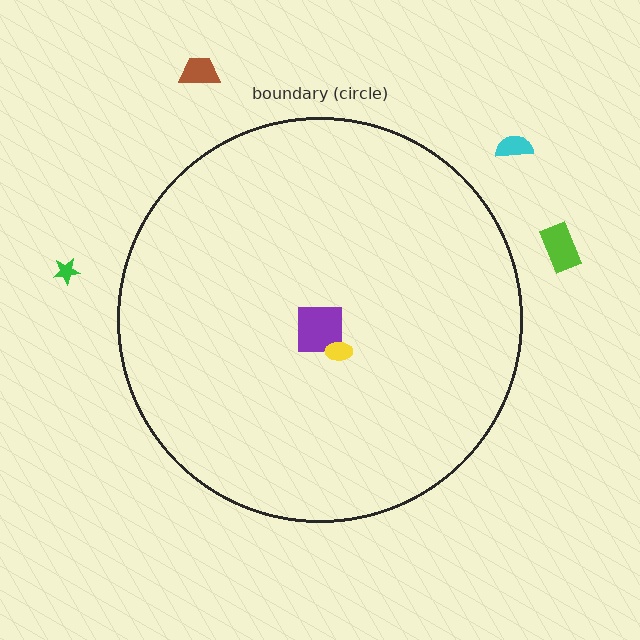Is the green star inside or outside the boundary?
Outside.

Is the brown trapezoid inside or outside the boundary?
Outside.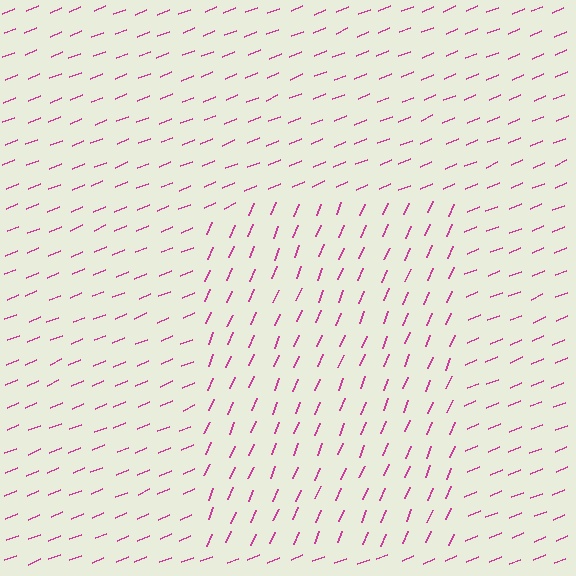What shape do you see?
I see a rectangle.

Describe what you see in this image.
The image is filled with small magenta line segments. A rectangle region in the image has lines oriented differently from the surrounding lines, creating a visible texture boundary.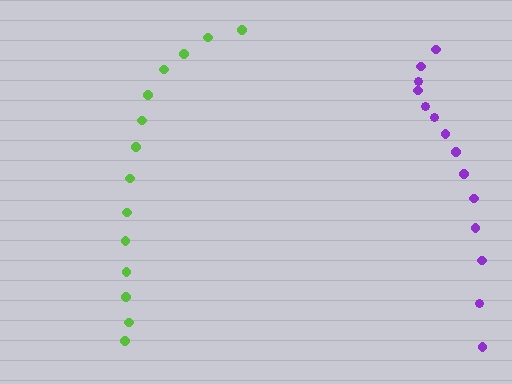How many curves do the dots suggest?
There are 2 distinct paths.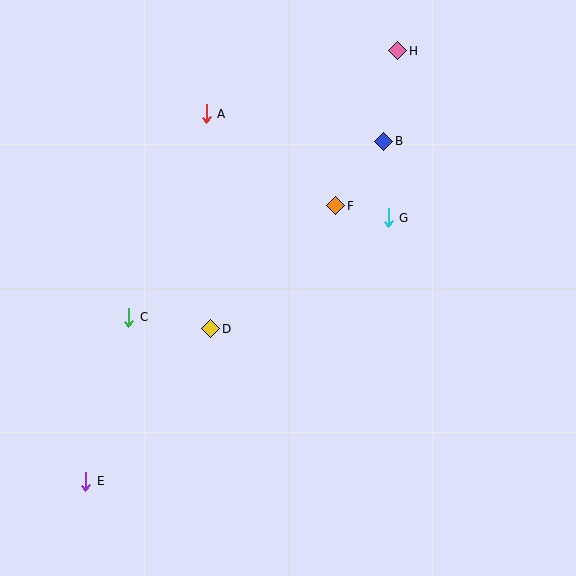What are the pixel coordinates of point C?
Point C is at (129, 317).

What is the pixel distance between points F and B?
The distance between F and B is 80 pixels.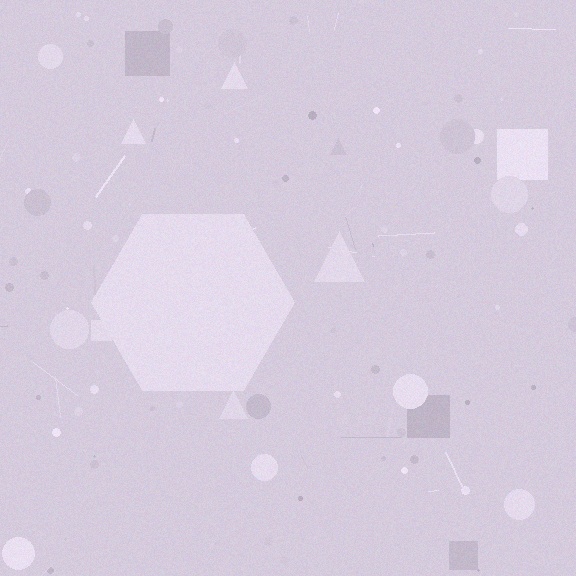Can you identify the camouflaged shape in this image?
The camouflaged shape is a hexagon.